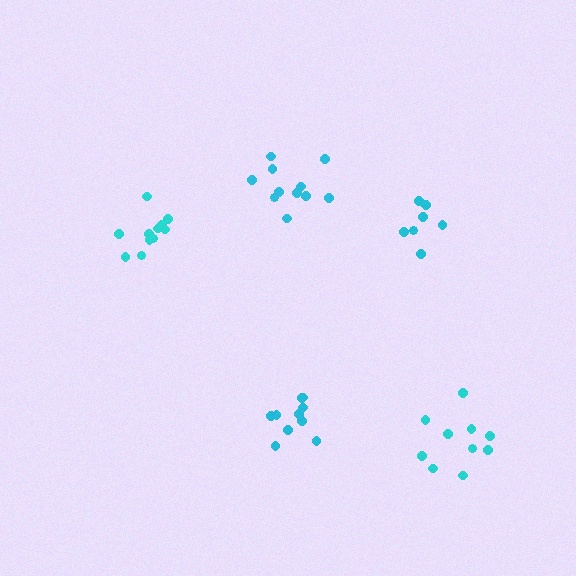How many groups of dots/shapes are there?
There are 5 groups.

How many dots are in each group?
Group 1: 11 dots, Group 2: 10 dots, Group 3: 11 dots, Group 4: 7 dots, Group 5: 10 dots (49 total).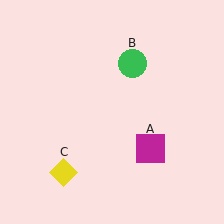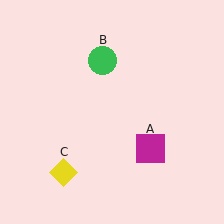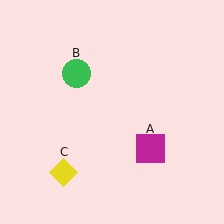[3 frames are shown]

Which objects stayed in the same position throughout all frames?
Magenta square (object A) and yellow diamond (object C) remained stationary.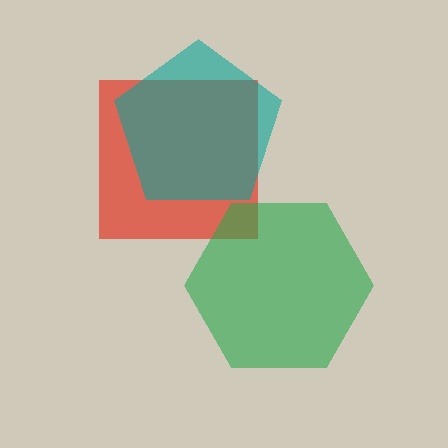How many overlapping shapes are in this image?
There are 3 overlapping shapes in the image.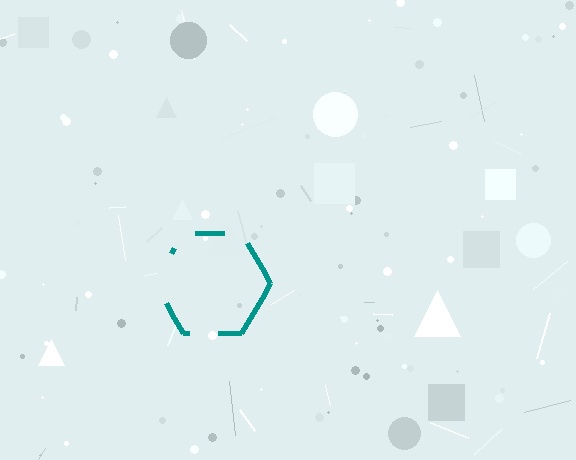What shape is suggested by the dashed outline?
The dashed outline suggests a hexagon.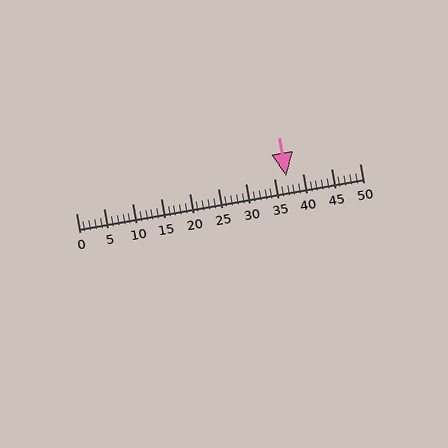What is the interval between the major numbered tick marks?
The major tick marks are spaced 5 units apart.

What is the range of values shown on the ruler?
The ruler shows values from 0 to 50.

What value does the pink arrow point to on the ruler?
The pink arrow points to approximately 37.